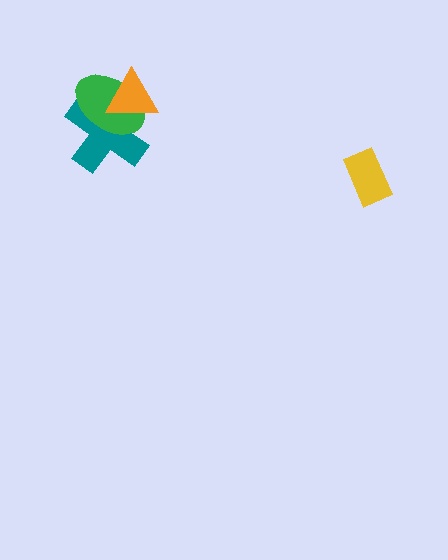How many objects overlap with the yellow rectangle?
0 objects overlap with the yellow rectangle.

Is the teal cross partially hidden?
Yes, it is partially covered by another shape.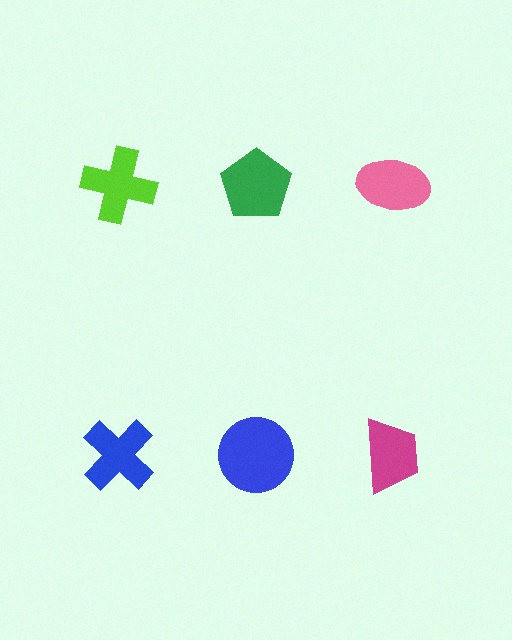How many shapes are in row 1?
3 shapes.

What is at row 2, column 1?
A blue cross.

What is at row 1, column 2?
A green pentagon.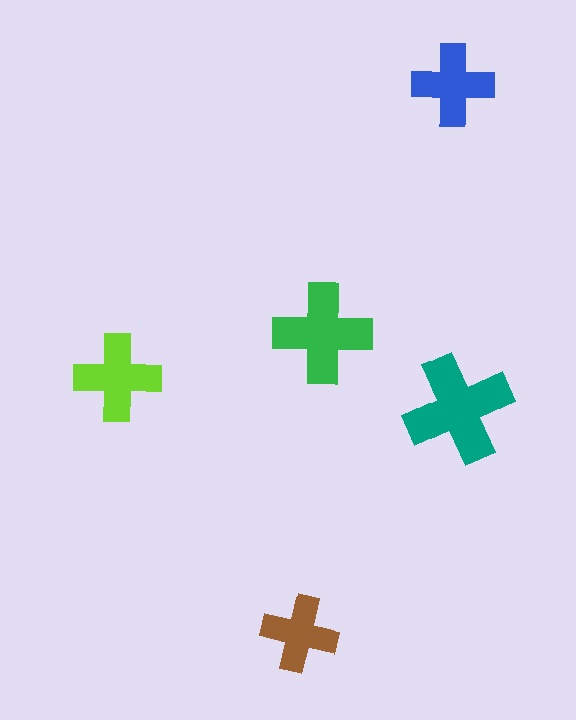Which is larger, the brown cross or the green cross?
The green one.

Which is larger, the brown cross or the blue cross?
The blue one.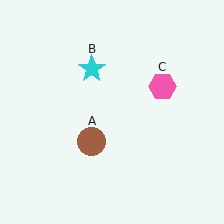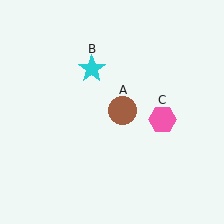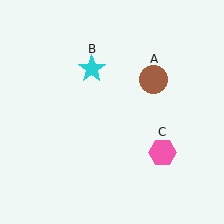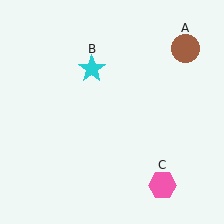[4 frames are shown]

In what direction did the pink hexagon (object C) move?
The pink hexagon (object C) moved down.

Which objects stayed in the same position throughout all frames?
Cyan star (object B) remained stationary.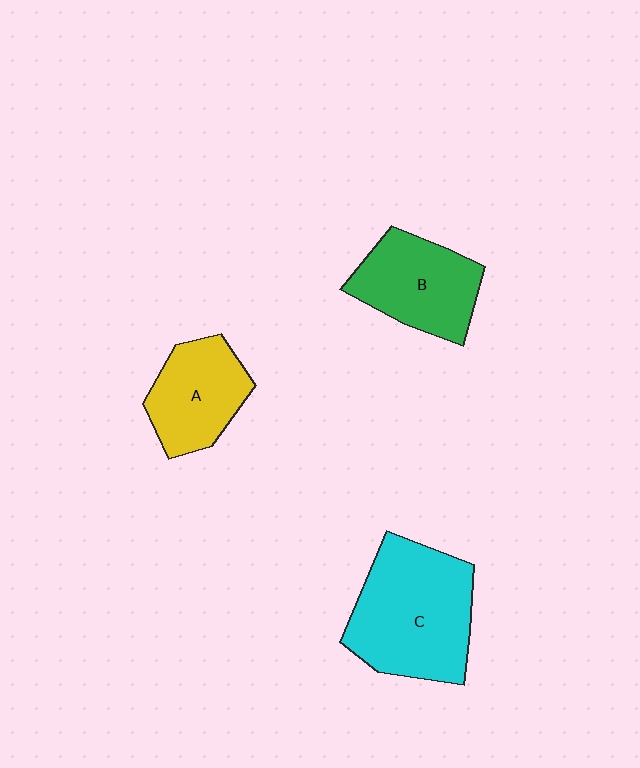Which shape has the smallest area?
Shape A (yellow).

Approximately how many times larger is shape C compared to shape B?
Approximately 1.4 times.